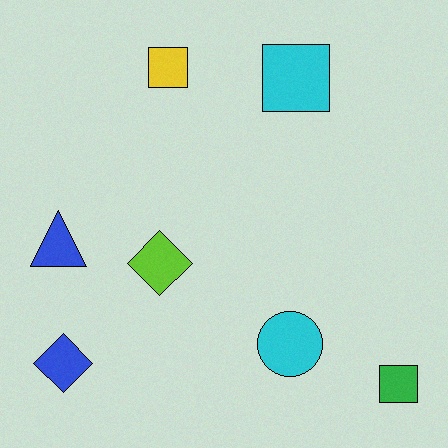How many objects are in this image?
There are 7 objects.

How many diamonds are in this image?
There are 2 diamonds.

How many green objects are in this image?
There is 1 green object.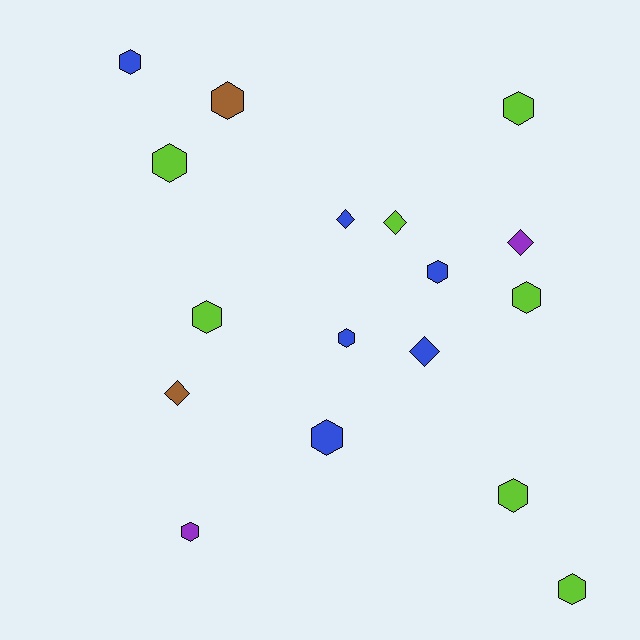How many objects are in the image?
There are 17 objects.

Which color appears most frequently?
Lime, with 7 objects.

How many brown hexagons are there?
There is 1 brown hexagon.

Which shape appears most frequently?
Hexagon, with 12 objects.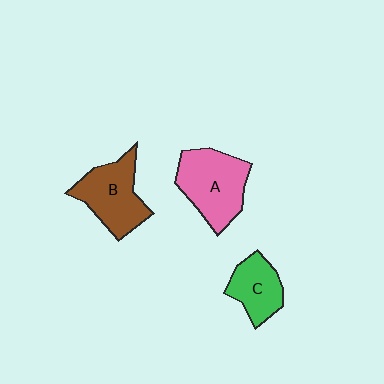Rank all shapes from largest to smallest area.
From largest to smallest: A (pink), B (brown), C (green).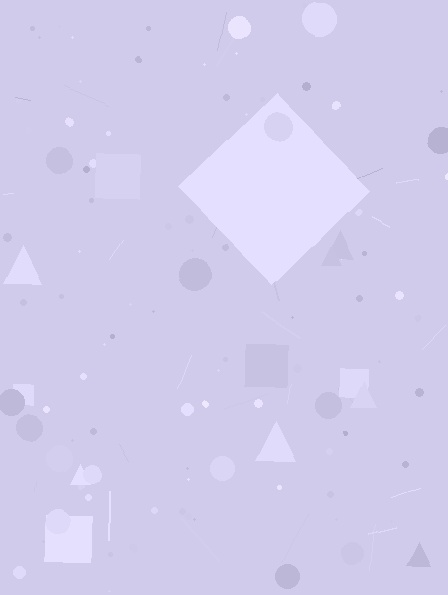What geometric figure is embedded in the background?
A diamond is embedded in the background.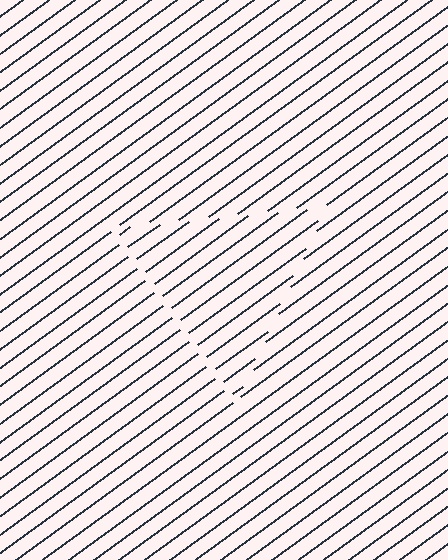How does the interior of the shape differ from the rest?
The interior of the shape contains the same grating, shifted by half a period — the contour is defined by the phase discontinuity where line-ends from the inner and outer gratings abut.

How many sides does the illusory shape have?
3 sides — the line-ends trace a triangle.